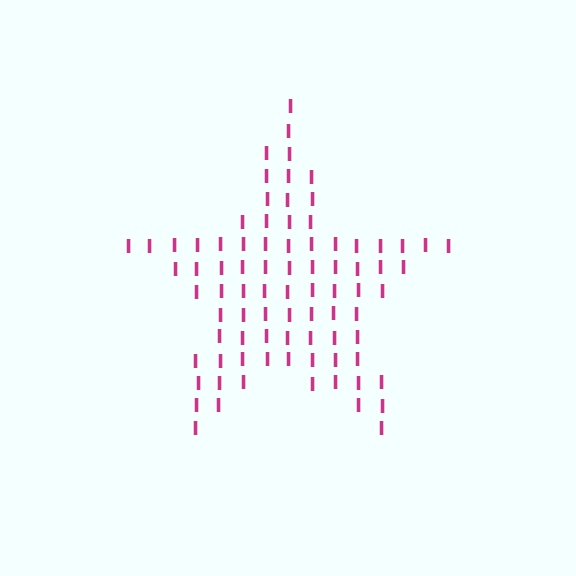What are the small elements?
The small elements are letter I's.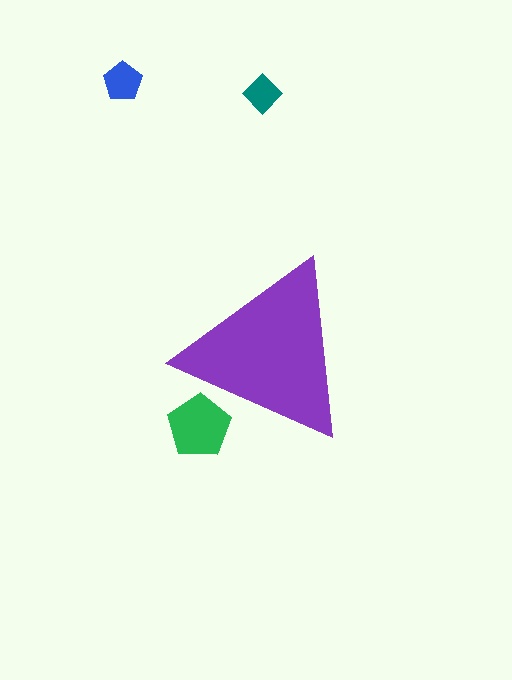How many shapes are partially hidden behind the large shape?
1 shape is partially hidden.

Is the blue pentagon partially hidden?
No, the blue pentagon is fully visible.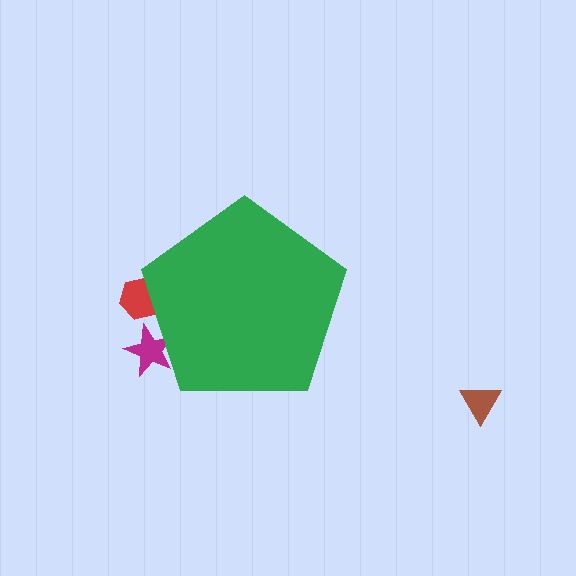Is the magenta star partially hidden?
Yes, the magenta star is partially hidden behind the green pentagon.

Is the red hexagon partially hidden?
Yes, the red hexagon is partially hidden behind the green pentagon.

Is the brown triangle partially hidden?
No, the brown triangle is fully visible.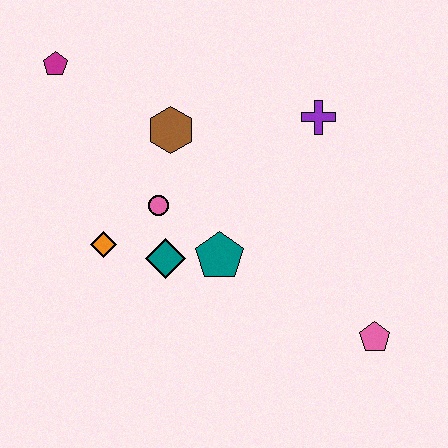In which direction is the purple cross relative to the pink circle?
The purple cross is to the right of the pink circle.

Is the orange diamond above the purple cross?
No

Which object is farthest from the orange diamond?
The pink pentagon is farthest from the orange diamond.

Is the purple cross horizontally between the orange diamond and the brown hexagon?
No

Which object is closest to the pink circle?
The teal diamond is closest to the pink circle.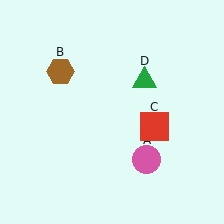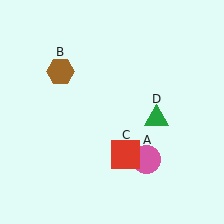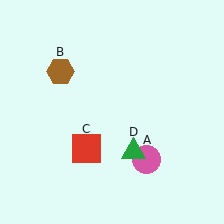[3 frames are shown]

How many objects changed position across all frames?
2 objects changed position: red square (object C), green triangle (object D).